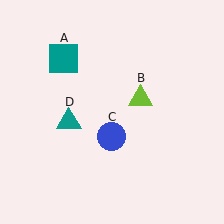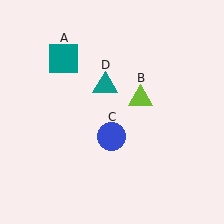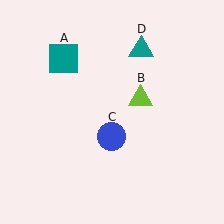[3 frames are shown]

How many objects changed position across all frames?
1 object changed position: teal triangle (object D).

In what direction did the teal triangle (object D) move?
The teal triangle (object D) moved up and to the right.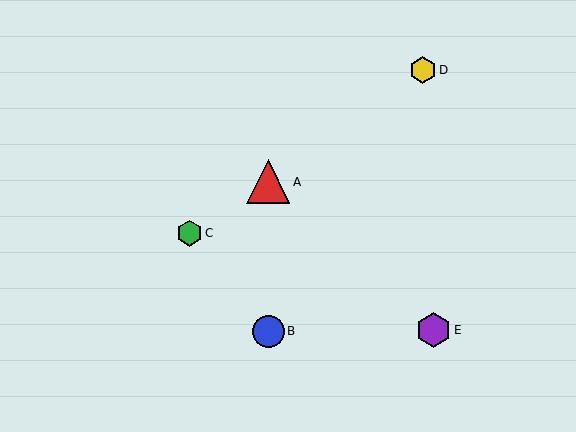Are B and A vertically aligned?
Yes, both are at x≈268.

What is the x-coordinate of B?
Object B is at x≈268.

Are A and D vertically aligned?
No, A is at x≈268 and D is at x≈423.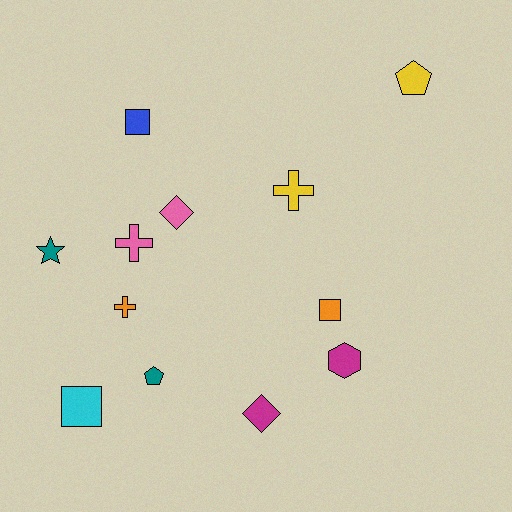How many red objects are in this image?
There are no red objects.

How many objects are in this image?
There are 12 objects.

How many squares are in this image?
There are 3 squares.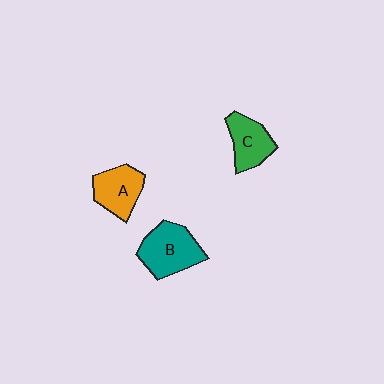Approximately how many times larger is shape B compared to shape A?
Approximately 1.3 times.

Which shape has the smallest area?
Shape C (green).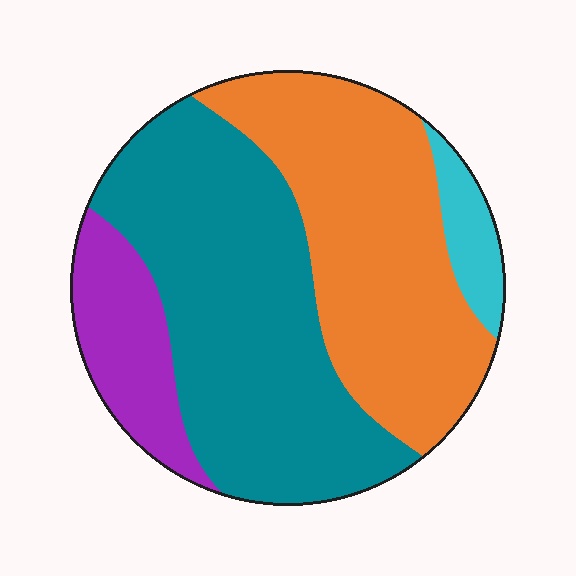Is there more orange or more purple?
Orange.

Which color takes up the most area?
Teal, at roughly 45%.